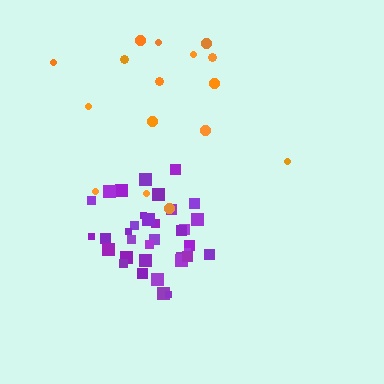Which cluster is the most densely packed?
Purple.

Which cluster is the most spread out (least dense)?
Orange.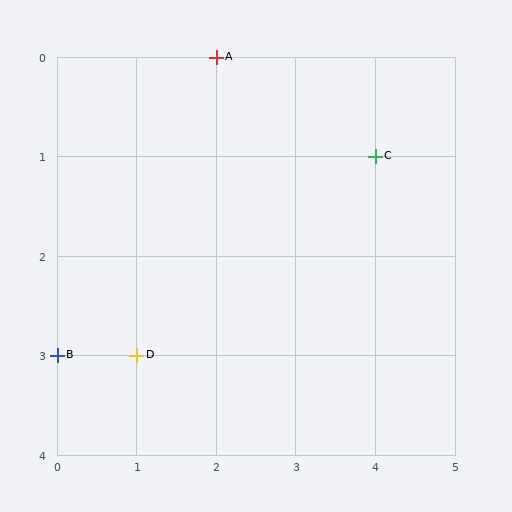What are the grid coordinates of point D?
Point D is at grid coordinates (1, 3).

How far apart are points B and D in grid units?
Points B and D are 1 column apart.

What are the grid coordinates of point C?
Point C is at grid coordinates (4, 1).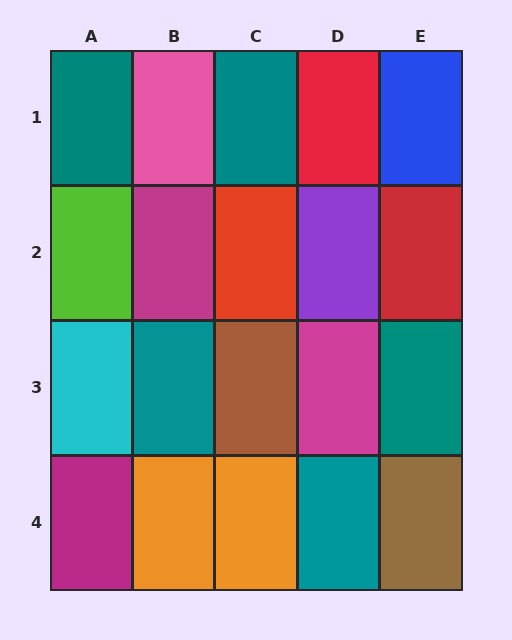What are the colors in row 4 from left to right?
Magenta, orange, orange, teal, brown.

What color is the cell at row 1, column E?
Blue.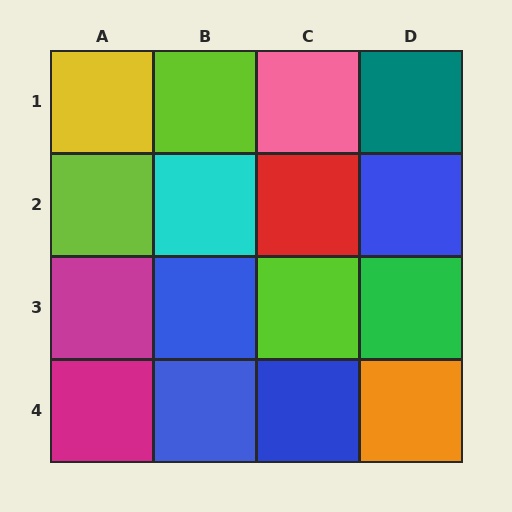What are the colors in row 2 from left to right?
Lime, cyan, red, blue.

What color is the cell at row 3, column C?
Lime.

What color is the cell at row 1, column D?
Teal.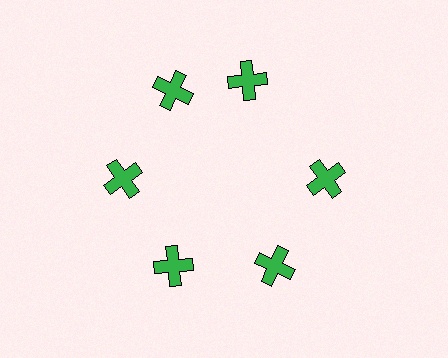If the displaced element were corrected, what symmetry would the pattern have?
It would have 6-fold rotational symmetry — the pattern would map onto itself every 60 degrees.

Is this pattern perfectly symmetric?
No. The 6 green crosses are arranged in a ring, but one element near the 1 o'clock position is rotated out of alignment along the ring, breaking the 6-fold rotational symmetry.